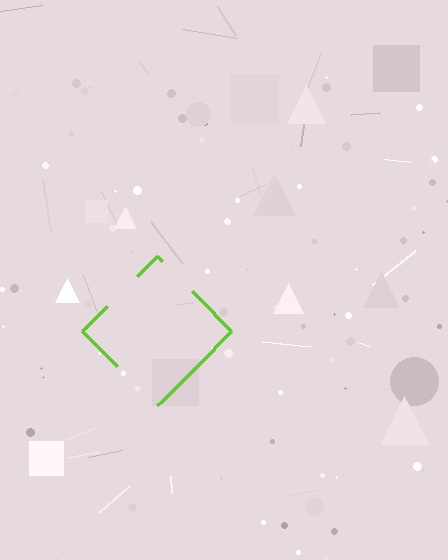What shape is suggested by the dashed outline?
The dashed outline suggests a diamond.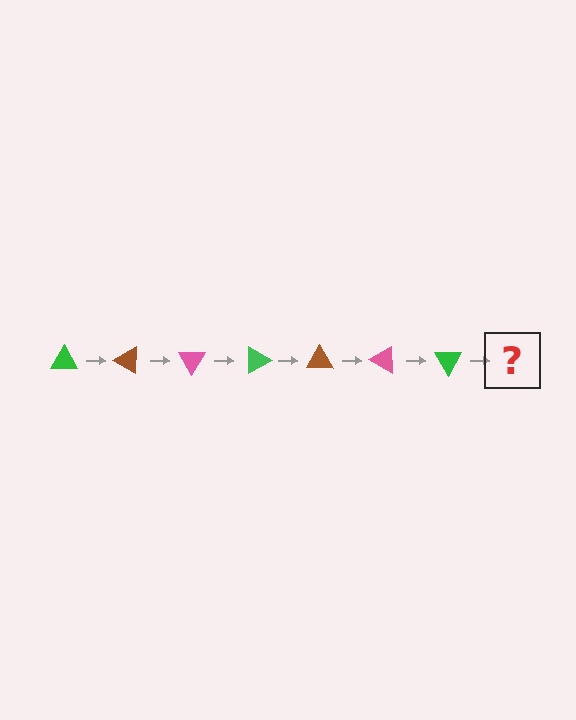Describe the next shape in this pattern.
It should be a brown triangle, rotated 210 degrees from the start.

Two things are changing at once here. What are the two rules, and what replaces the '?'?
The two rules are that it rotates 30 degrees each step and the color cycles through green, brown, and pink. The '?' should be a brown triangle, rotated 210 degrees from the start.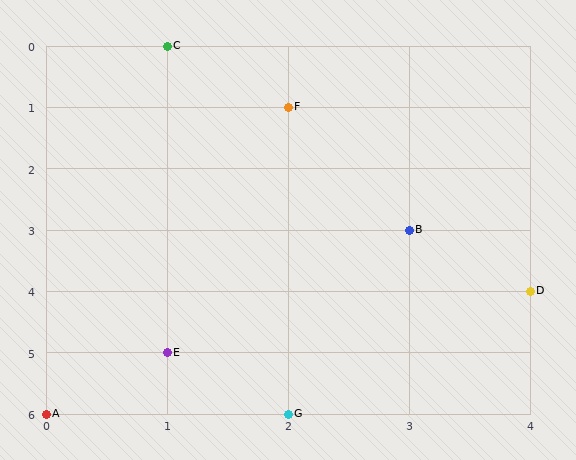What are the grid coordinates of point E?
Point E is at grid coordinates (1, 5).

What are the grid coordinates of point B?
Point B is at grid coordinates (3, 3).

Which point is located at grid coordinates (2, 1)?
Point F is at (2, 1).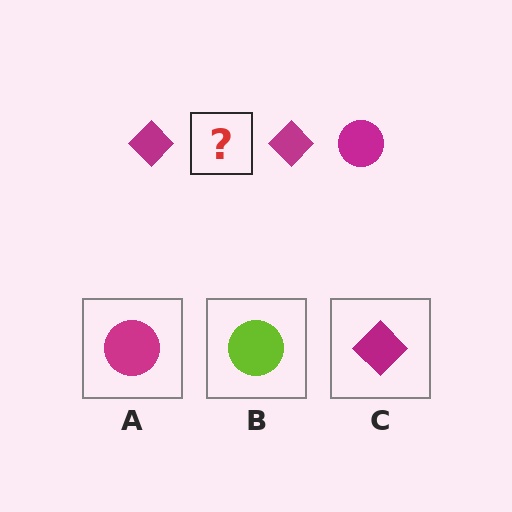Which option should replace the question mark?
Option A.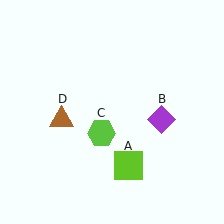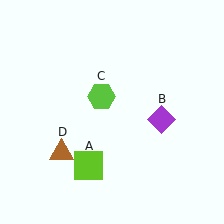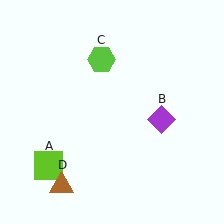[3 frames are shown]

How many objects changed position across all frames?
3 objects changed position: lime square (object A), lime hexagon (object C), brown triangle (object D).